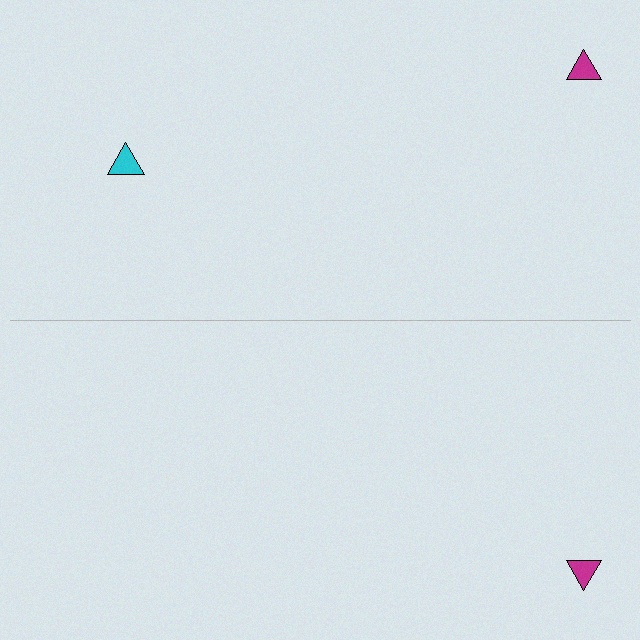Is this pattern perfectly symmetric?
No, the pattern is not perfectly symmetric. A cyan triangle is missing from the bottom side.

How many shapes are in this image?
There are 3 shapes in this image.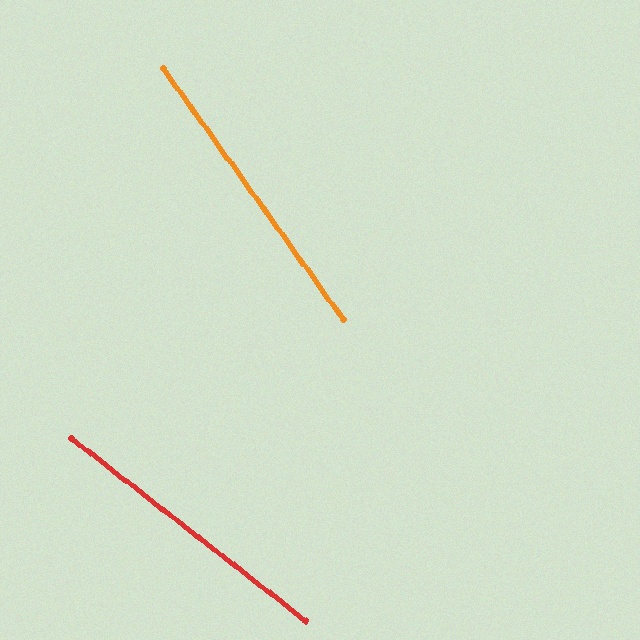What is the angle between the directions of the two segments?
Approximately 16 degrees.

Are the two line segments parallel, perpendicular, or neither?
Neither parallel nor perpendicular — they differ by about 16°.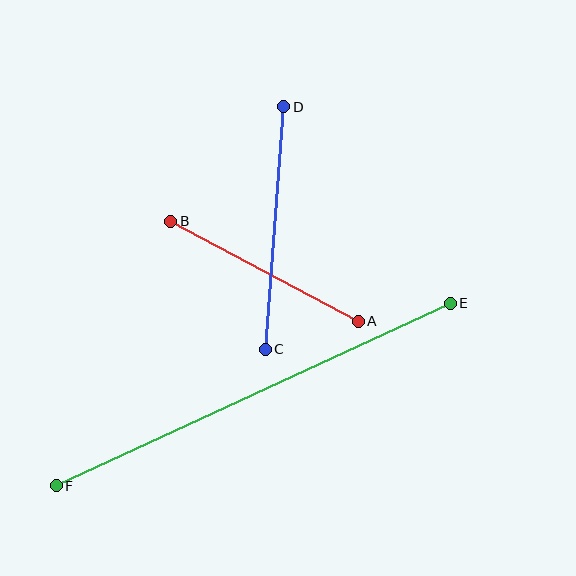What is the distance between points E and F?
The distance is approximately 434 pixels.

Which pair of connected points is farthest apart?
Points E and F are farthest apart.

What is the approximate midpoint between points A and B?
The midpoint is at approximately (264, 271) pixels.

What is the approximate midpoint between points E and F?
The midpoint is at approximately (253, 394) pixels.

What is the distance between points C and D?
The distance is approximately 243 pixels.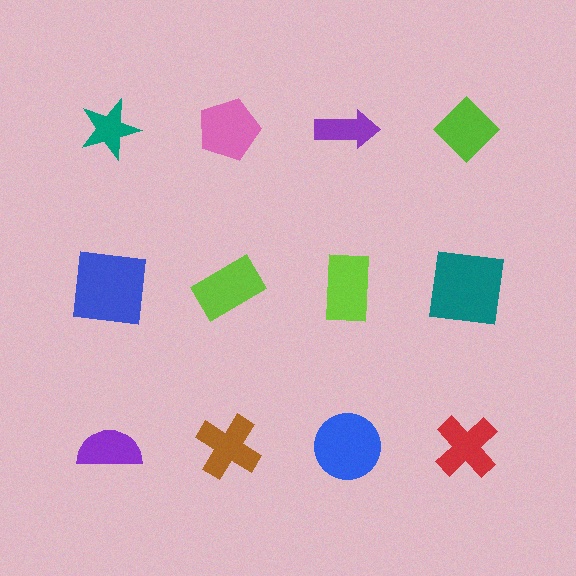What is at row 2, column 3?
A lime rectangle.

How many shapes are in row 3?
4 shapes.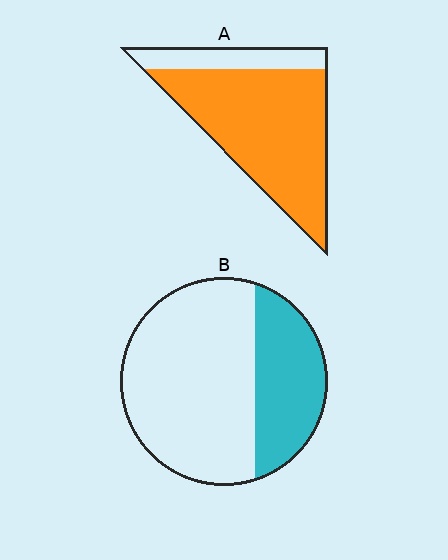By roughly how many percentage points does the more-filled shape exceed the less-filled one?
By roughly 50 percentage points (A over B).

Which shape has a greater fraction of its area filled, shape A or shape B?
Shape A.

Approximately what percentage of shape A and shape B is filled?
A is approximately 80% and B is approximately 30%.